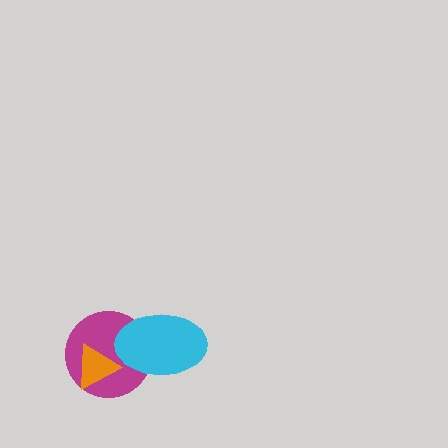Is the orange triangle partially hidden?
No, no other shape covers it.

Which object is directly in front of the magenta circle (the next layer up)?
The orange triangle is directly in front of the magenta circle.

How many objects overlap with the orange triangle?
1 object overlaps with the orange triangle.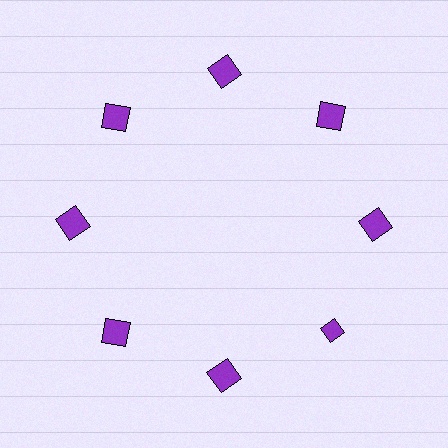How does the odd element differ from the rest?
It has a different shape: diamond instead of square.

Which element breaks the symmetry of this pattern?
The purple diamond at roughly the 4 o'clock position breaks the symmetry. All other shapes are purple squares.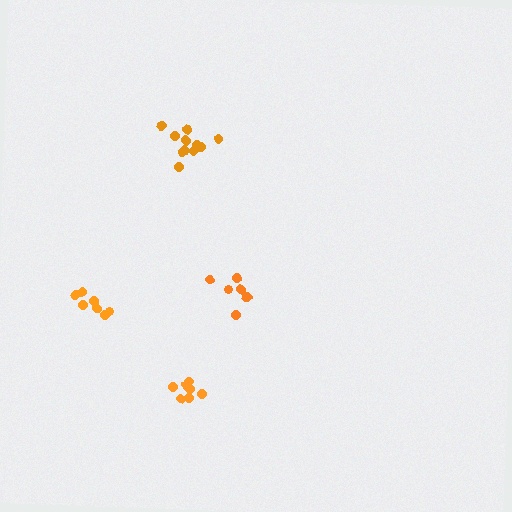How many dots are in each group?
Group 1: 7 dots, Group 2: 7 dots, Group 3: 12 dots, Group 4: 7 dots (33 total).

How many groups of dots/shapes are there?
There are 4 groups.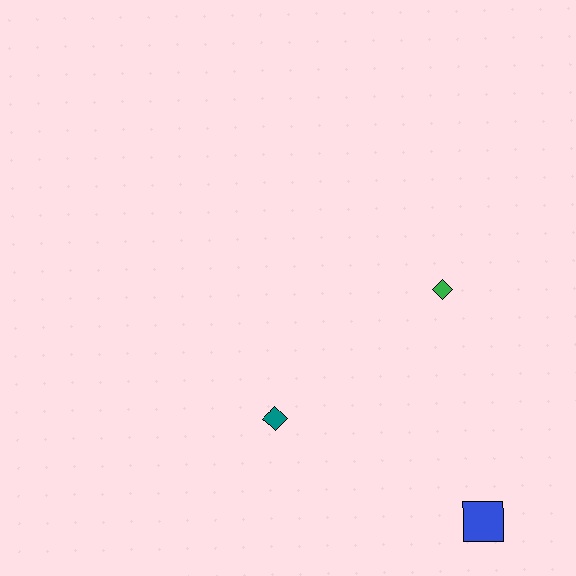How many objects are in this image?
There are 3 objects.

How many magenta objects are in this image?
There are no magenta objects.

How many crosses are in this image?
There are no crosses.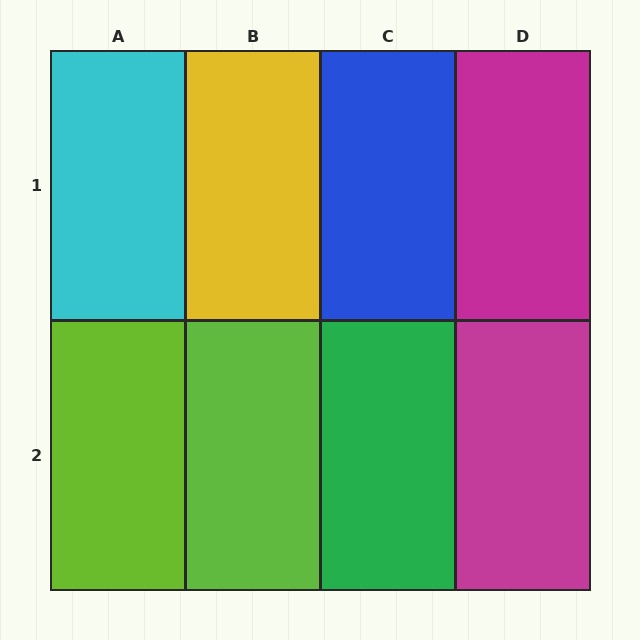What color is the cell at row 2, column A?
Lime.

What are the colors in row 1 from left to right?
Cyan, yellow, blue, magenta.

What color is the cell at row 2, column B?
Lime.